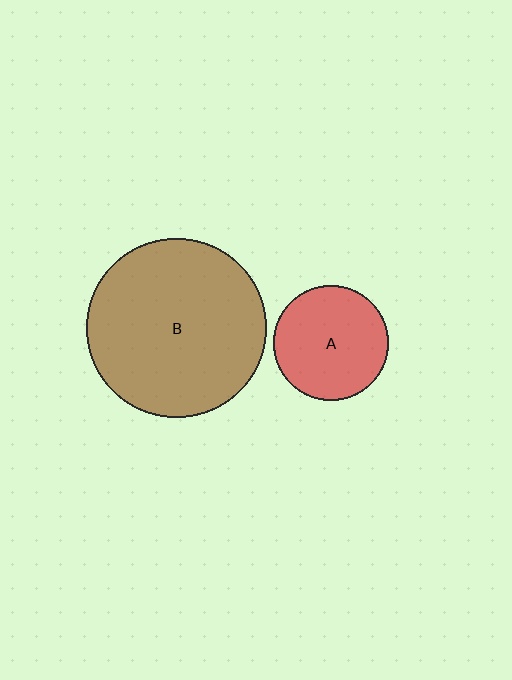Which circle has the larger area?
Circle B (brown).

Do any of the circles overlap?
No, none of the circles overlap.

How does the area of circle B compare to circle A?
Approximately 2.4 times.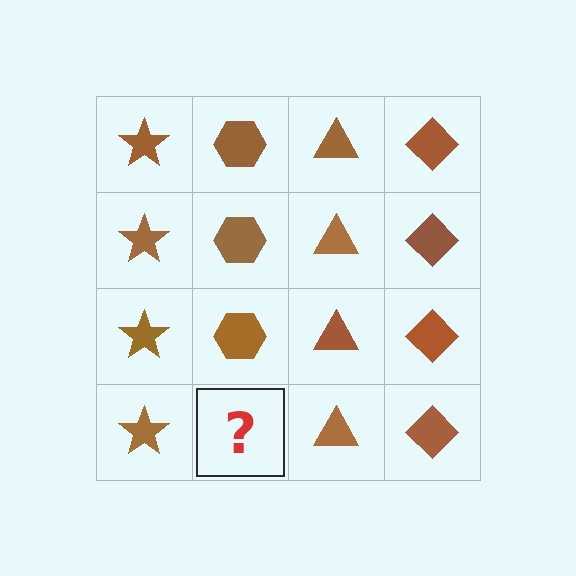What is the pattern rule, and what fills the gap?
The rule is that each column has a consistent shape. The gap should be filled with a brown hexagon.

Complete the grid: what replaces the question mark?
The question mark should be replaced with a brown hexagon.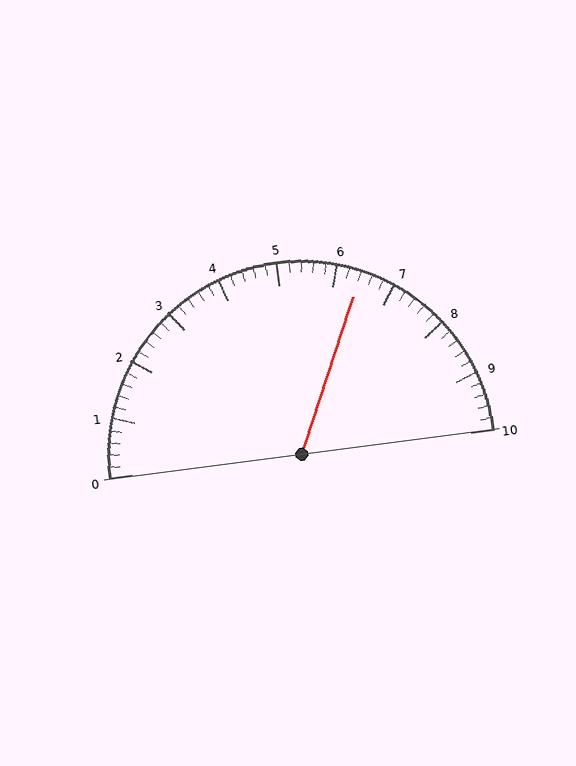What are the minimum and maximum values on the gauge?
The gauge ranges from 0 to 10.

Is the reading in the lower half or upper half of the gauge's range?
The reading is in the upper half of the range (0 to 10).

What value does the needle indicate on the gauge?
The needle indicates approximately 6.4.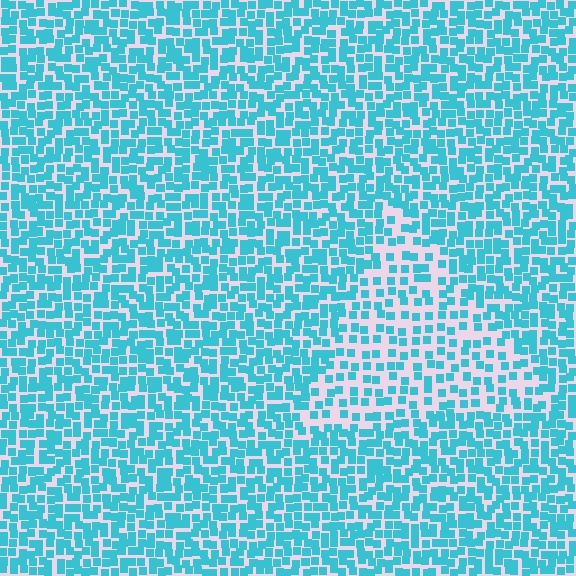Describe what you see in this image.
The image contains small cyan elements arranged at two different densities. A triangle-shaped region is visible where the elements are less densely packed than the surrounding area.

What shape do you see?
I see a triangle.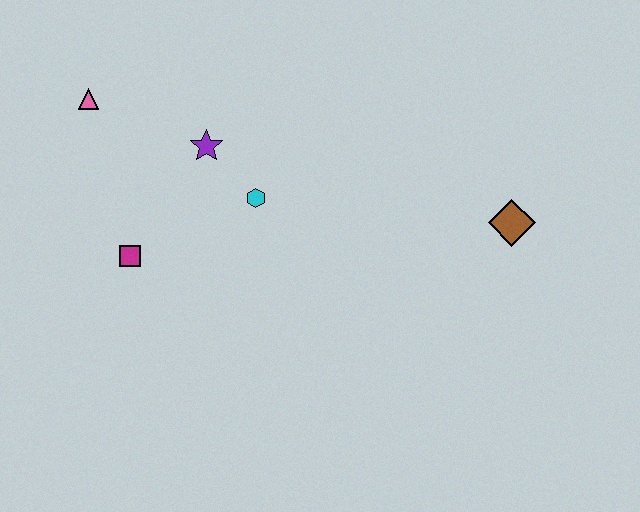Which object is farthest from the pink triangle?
The brown diamond is farthest from the pink triangle.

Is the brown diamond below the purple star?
Yes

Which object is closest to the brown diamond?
The cyan hexagon is closest to the brown diamond.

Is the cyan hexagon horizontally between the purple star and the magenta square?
No